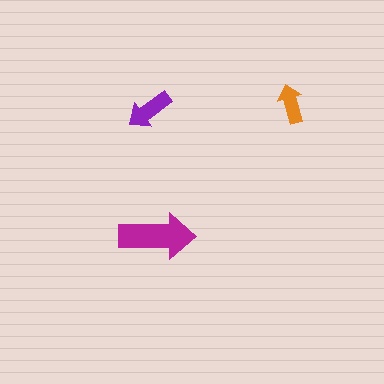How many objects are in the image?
There are 3 objects in the image.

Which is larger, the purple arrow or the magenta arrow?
The magenta one.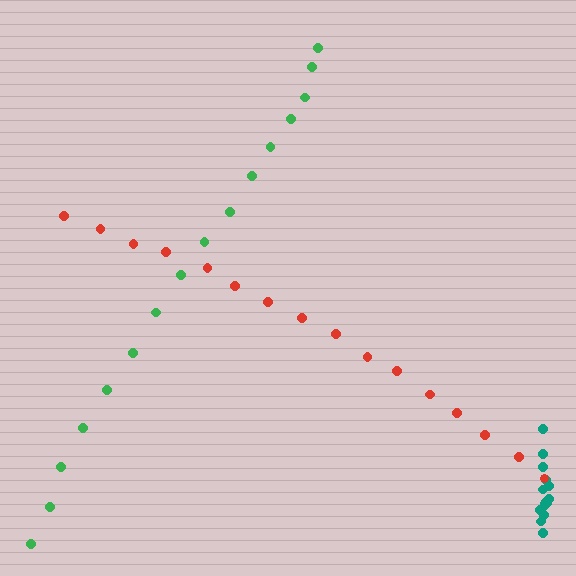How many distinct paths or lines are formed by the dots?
There are 3 distinct paths.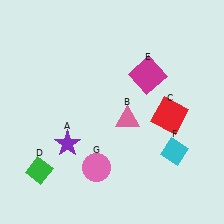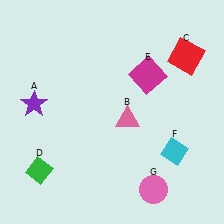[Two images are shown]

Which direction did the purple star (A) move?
The purple star (A) moved up.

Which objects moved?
The objects that moved are: the purple star (A), the red square (C), the pink circle (G).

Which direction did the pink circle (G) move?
The pink circle (G) moved right.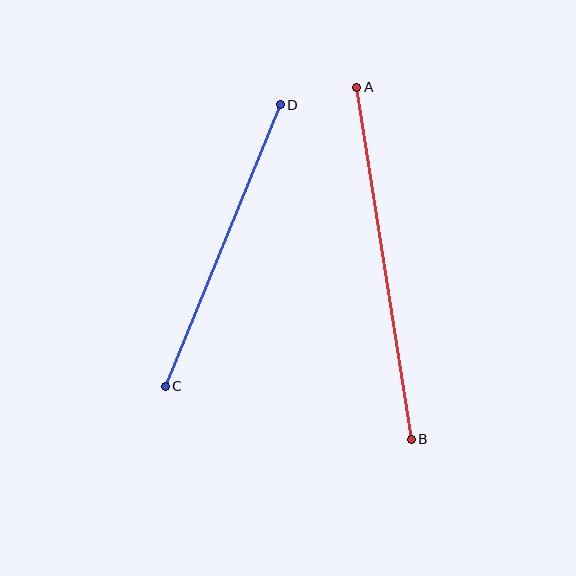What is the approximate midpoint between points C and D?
The midpoint is at approximately (223, 246) pixels.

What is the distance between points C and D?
The distance is approximately 304 pixels.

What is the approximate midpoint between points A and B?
The midpoint is at approximately (384, 263) pixels.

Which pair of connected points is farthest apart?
Points A and B are farthest apart.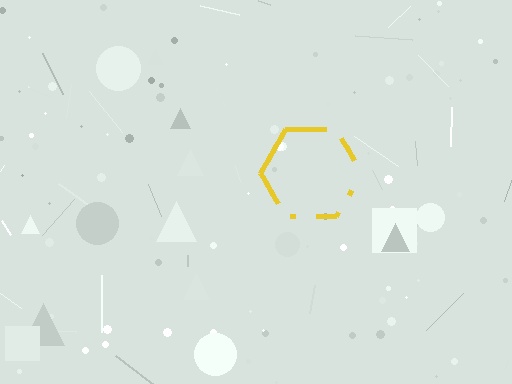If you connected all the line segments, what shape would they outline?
They would outline a hexagon.